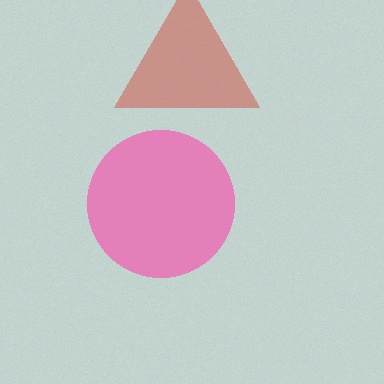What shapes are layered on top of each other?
The layered shapes are: a pink circle, a red triangle.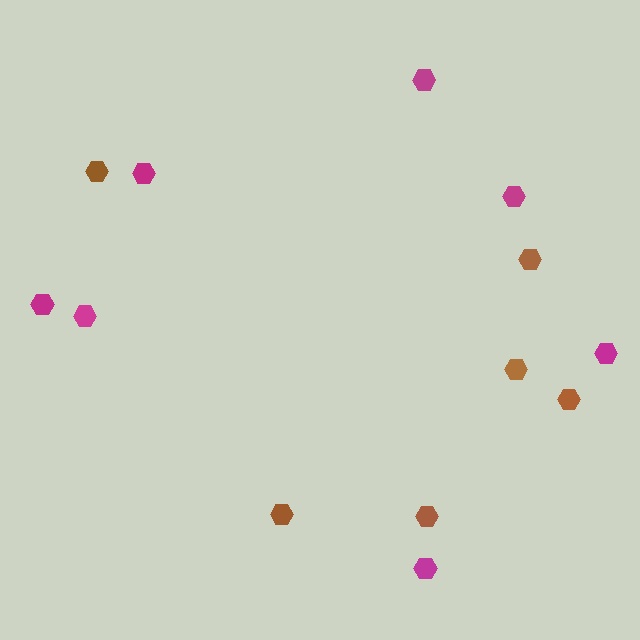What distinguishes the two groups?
There are 2 groups: one group of brown hexagons (6) and one group of magenta hexagons (7).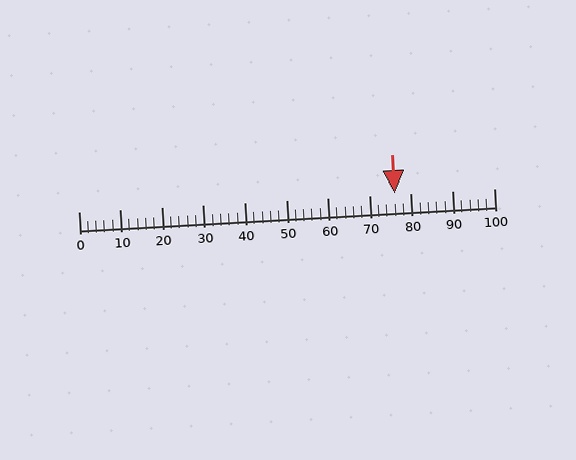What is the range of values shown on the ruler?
The ruler shows values from 0 to 100.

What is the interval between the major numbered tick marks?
The major tick marks are spaced 10 units apart.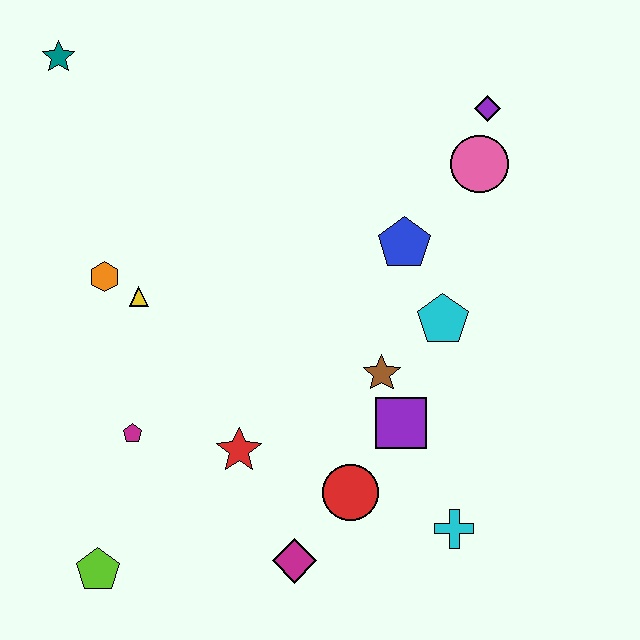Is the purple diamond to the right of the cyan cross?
Yes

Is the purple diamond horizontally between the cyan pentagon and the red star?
No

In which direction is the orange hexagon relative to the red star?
The orange hexagon is above the red star.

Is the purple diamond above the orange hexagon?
Yes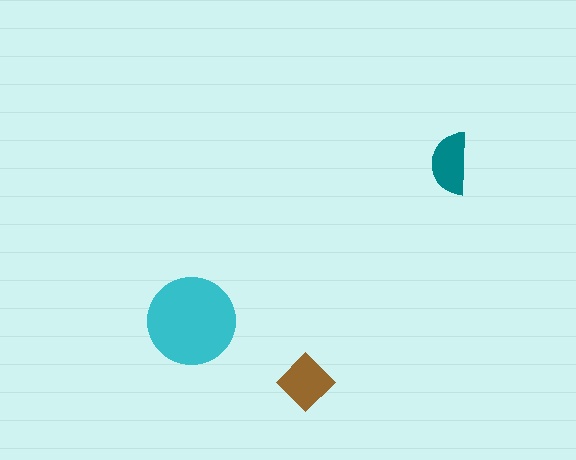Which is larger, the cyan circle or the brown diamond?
The cyan circle.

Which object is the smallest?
The teal semicircle.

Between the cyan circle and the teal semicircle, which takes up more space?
The cyan circle.